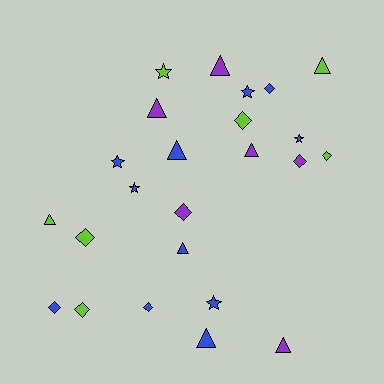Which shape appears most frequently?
Triangle, with 9 objects.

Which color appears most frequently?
Blue, with 11 objects.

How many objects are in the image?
There are 24 objects.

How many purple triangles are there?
There are 4 purple triangles.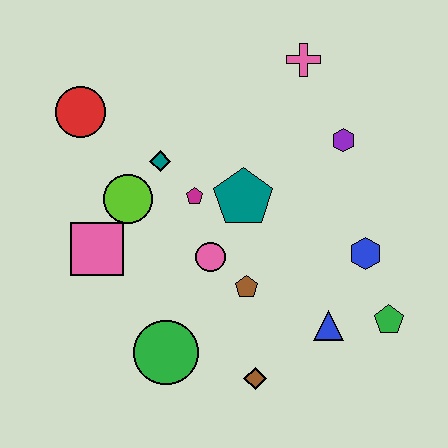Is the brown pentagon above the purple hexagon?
No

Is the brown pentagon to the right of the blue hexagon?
No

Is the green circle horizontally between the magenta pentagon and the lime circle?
Yes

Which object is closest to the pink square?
The lime circle is closest to the pink square.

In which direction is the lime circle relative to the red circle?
The lime circle is below the red circle.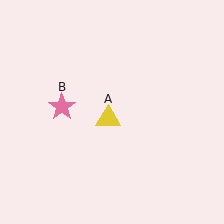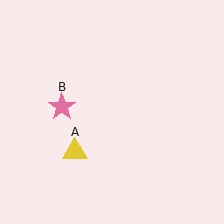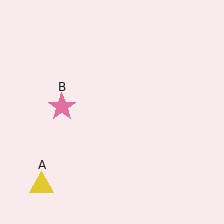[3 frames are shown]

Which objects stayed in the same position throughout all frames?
Pink star (object B) remained stationary.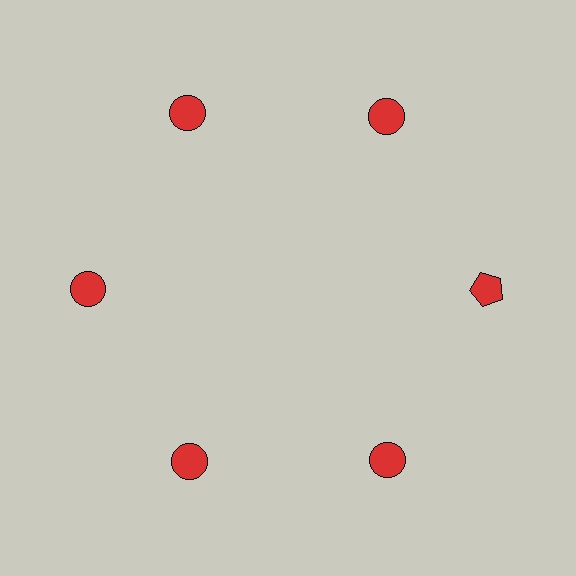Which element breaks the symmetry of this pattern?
The red pentagon at roughly the 3 o'clock position breaks the symmetry. All other shapes are red circles.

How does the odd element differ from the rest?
It has a different shape: pentagon instead of circle.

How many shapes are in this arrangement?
There are 6 shapes arranged in a ring pattern.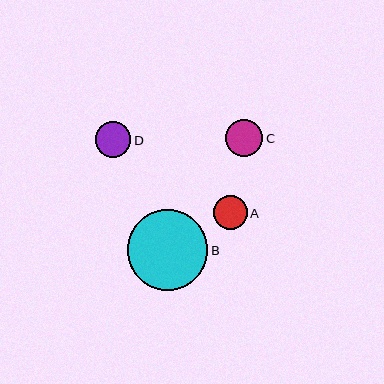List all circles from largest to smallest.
From largest to smallest: B, C, D, A.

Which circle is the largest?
Circle B is the largest with a size of approximately 80 pixels.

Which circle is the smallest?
Circle A is the smallest with a size of approximately 34 pixels.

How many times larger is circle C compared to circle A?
Circle C is approximately 1.1 times the size of circle A.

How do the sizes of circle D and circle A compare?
Circle D and circle A are approximately the same size.